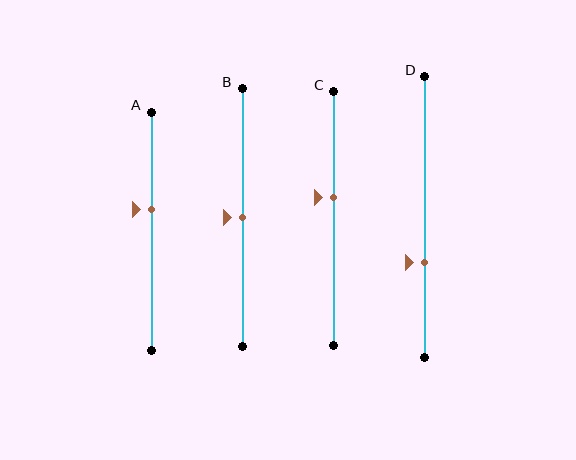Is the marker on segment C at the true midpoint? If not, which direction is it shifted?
No, the marker on segment C is shifted upward by about 8% of the segment length.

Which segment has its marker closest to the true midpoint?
Segment B has its marker closest to the true midpoint.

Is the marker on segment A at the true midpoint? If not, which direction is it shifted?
No, the marker on segment A is shifted upward by about 9% of the segment length.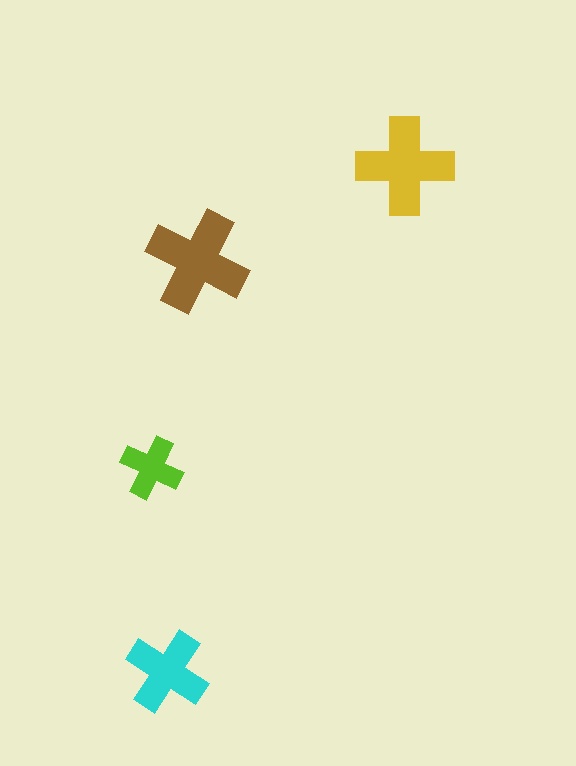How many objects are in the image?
There are 4 objects in the image.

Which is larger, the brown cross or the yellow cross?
The brown one.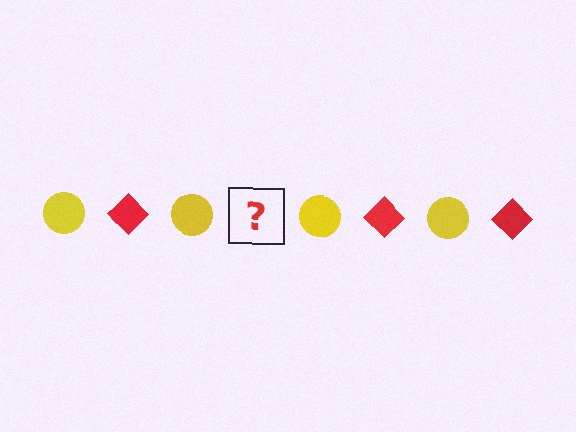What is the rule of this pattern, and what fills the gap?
The rule is that the pattern alternates between yellow circle and red diamond. The gap should be filled with a red diamond.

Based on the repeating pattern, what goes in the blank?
The blank should be a red diamond.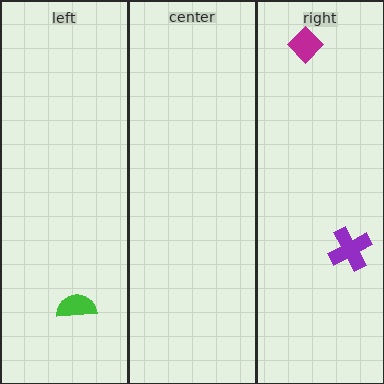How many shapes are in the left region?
1.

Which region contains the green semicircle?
The left region.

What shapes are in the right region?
The magenta diamond, the purple cross.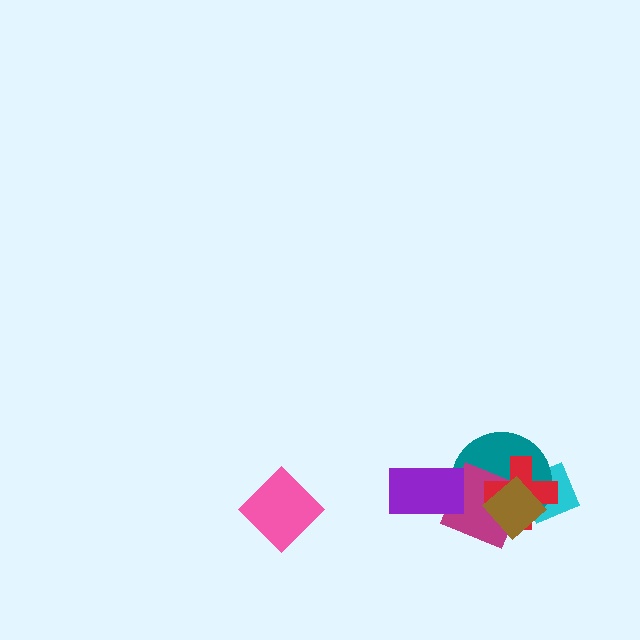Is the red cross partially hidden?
Yes, it is partially covered by another shape.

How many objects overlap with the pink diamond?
0 objects overlap with the pink diamond.